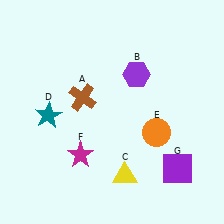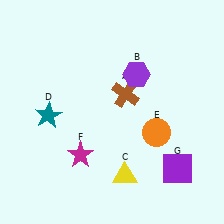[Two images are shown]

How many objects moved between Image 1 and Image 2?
1 object moved between the two images.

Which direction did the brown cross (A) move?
The brown cross (A) moved right.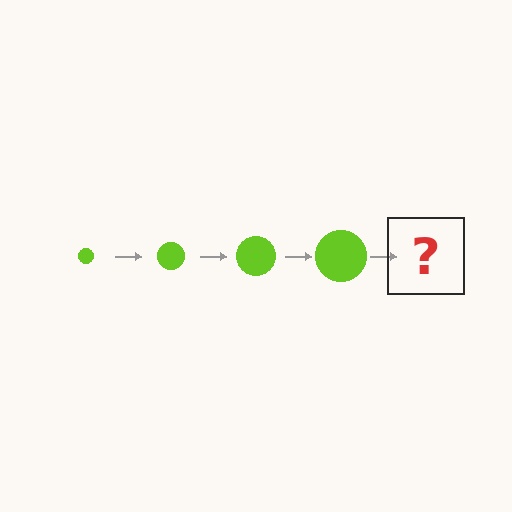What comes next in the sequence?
The next element should be a lime circle, larger than the previous one.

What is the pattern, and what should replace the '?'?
The pattern is that the circle gets progressively larger each step. The '?' should be a lime circle, larger than the previous one.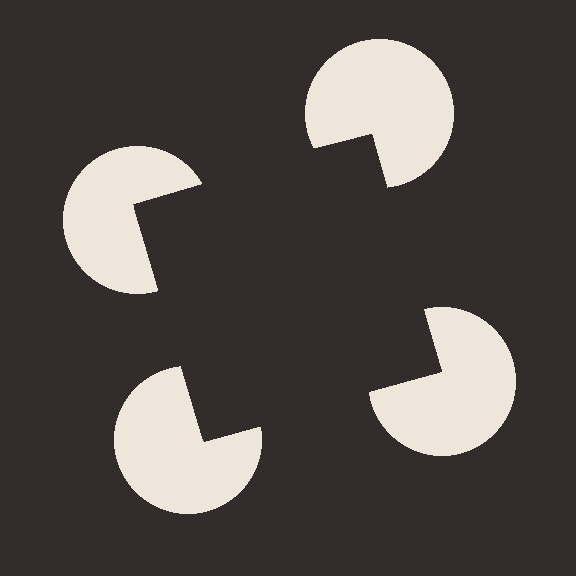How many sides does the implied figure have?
4 sides.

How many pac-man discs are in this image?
There are 4 — one at each vertex of the illusory square.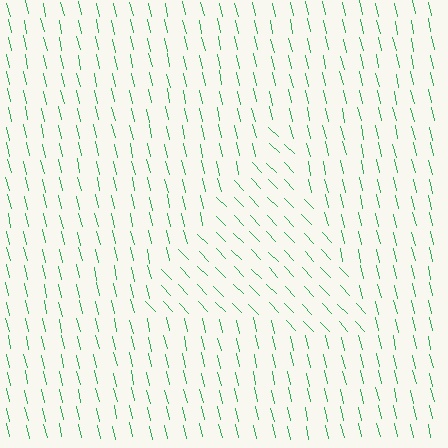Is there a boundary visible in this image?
Yes, there is a texture boundary formed by a change in line orientation.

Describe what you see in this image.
The image is filled with small green line segments. A triangle region in the image has lines oriented differently from the surrounding lines, creating a visible texture boundary.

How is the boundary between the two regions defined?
The boundary is defined purely by a change in line orientation (approximately 31 degrees difference). All lines are the same color and thickness.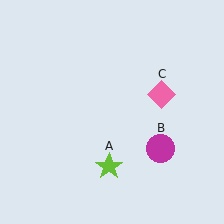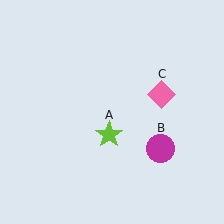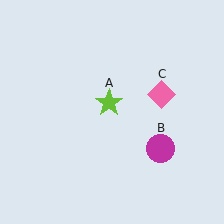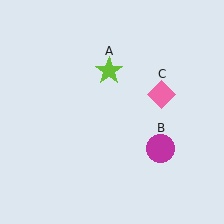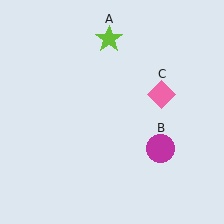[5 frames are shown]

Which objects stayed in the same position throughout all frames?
Magenta circle (object B) and pink diamond (object C) remained stationary.